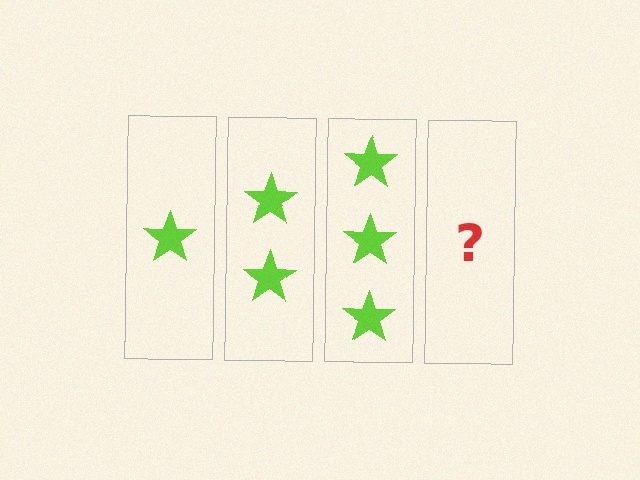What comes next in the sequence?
The next element should be 4 stars.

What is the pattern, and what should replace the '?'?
The pattern is that each step adds one more star. The '?' should be 4 stars.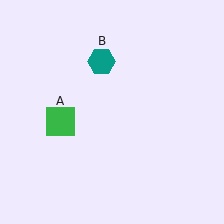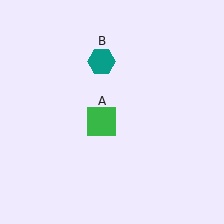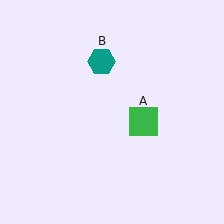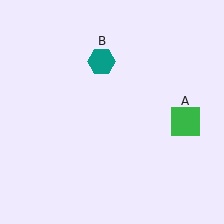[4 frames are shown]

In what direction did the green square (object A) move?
The green square (object A) moved right.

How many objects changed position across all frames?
1 object changed position: green square (object A).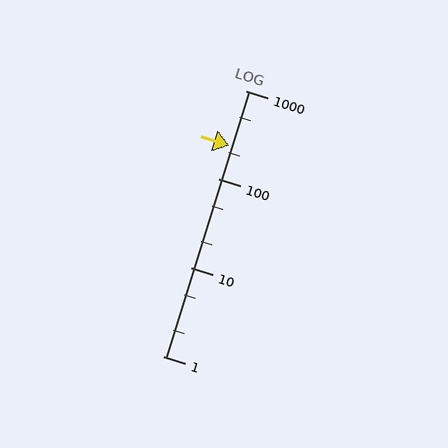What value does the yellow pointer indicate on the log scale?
The pointer indicates approximately 240.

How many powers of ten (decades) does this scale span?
The scale spans 3 decades, from 1 to 1000.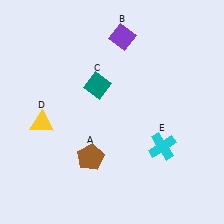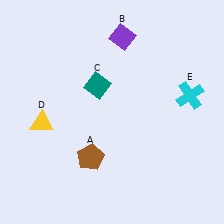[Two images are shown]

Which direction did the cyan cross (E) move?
The cyan cross (E) moved up.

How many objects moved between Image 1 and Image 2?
1 object moved between the two images.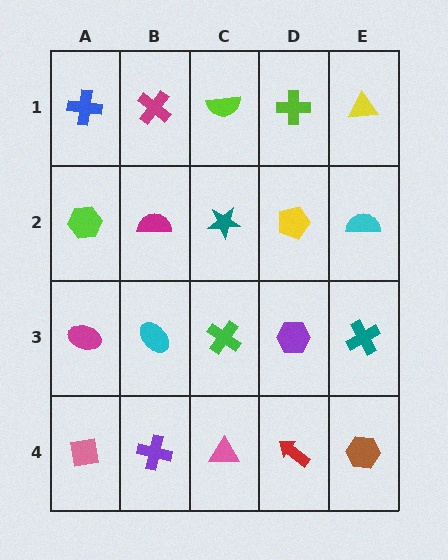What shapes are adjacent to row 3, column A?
A lime hexagon (row 2, column A), a pink square (row 4, column A), a cyan ellipse (row 3, column B).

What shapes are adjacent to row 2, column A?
A blue cross (row 1, column A), a magenta ellipse (row 3, column A), a magenta semicircle (row 2, column B).